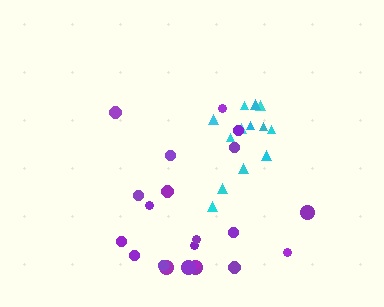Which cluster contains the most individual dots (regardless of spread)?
Purple (21).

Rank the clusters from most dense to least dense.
cyan, purple.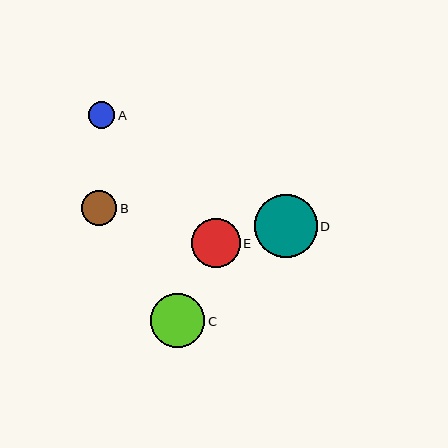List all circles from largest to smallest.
From largest to smallest: D, C, E, B, A.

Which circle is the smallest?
Circle A is the smallest with a size of approximately 27 pixels.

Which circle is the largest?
Circle D is the largest with a size of approximately 63 pixels.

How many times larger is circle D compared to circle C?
Circle D is approximately 1.2 times the size of circle C.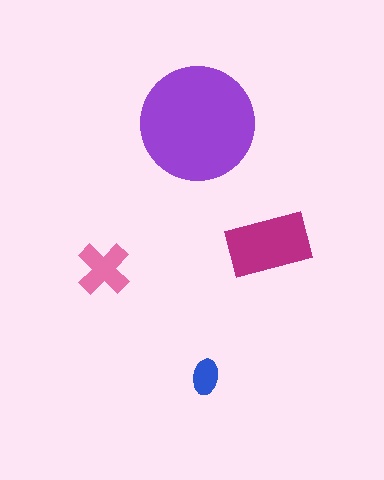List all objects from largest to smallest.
The purple circle, the magenta rectangle, the pink cross, the blue ellipse.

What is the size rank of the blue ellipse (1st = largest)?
4th.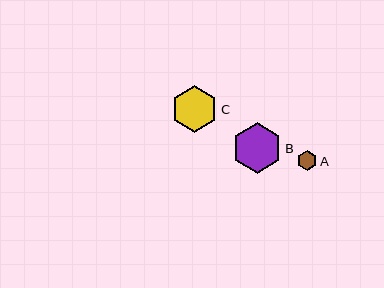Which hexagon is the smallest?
Hexagon A is the smallest with a size of approximately 20 pixels.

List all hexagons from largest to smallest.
From largest to smallest: B, C, A.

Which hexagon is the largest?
Hexagon B is the largest with a size of approximately 51 pixels.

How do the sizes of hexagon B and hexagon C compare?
Hexagon B and hexagon C are approximately the same size.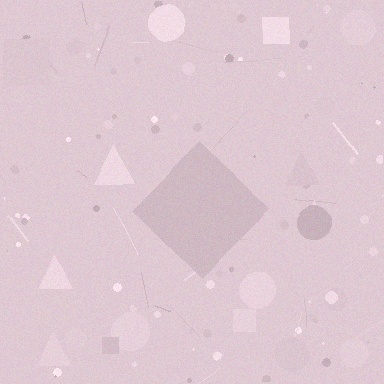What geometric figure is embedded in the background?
A diamond is embedded in the background.